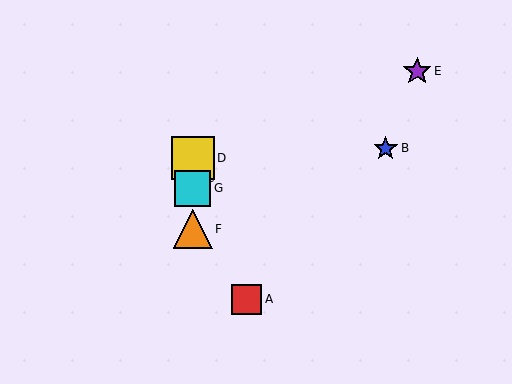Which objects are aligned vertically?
Objects C, D, F, G are aligned vertically.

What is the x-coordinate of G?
Object G is at x≈193.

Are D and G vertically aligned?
Yes, both are at x≈193.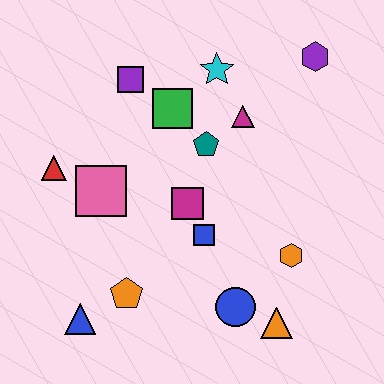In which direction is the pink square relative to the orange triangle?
The pink square is to the left of the orange triangle.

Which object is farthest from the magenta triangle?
The blue triangle is farthest from the magenta triangle.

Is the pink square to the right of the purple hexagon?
No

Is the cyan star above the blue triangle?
Yes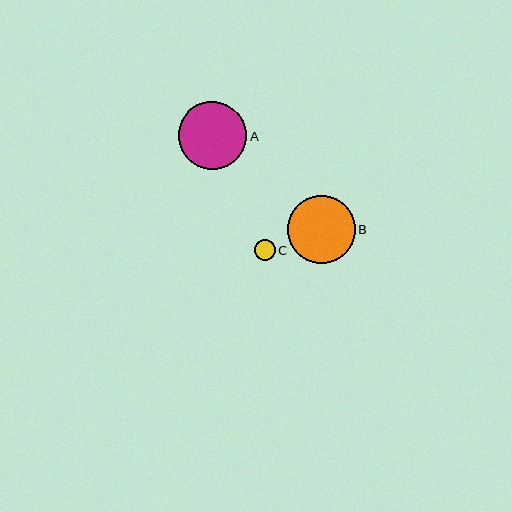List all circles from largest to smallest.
From largest to smallest: A, B, C.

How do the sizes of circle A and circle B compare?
Circle A and circle B are approximately the same size.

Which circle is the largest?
Circle A is the largest with a size of approximately 69 pixels.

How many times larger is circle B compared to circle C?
Circle B is approximately 3.3 times the size of circle C.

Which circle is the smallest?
Circle C is the smallest with a size of approximately 21 pixels.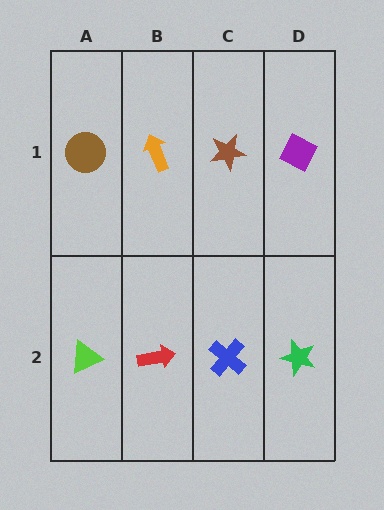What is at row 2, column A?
A lime triangle.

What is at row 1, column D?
A purple diamond.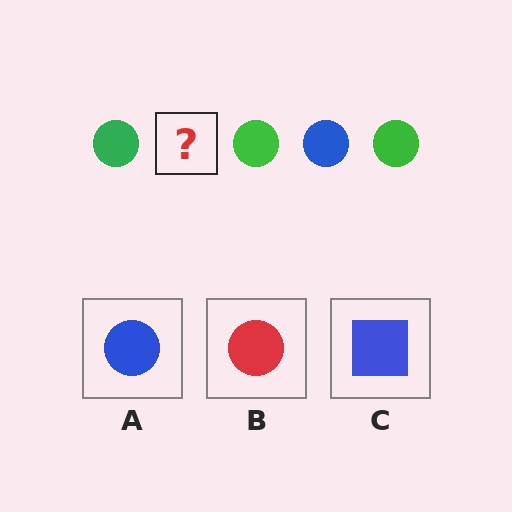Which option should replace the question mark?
Option A.